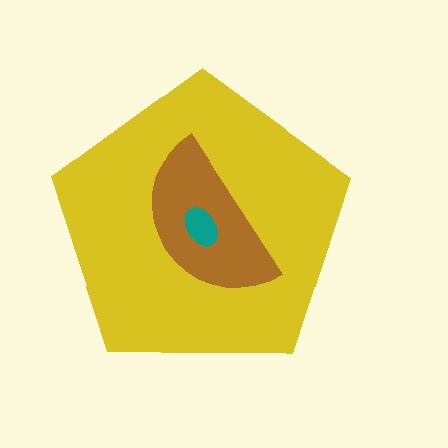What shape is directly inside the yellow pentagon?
The brown semicircle.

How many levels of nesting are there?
3.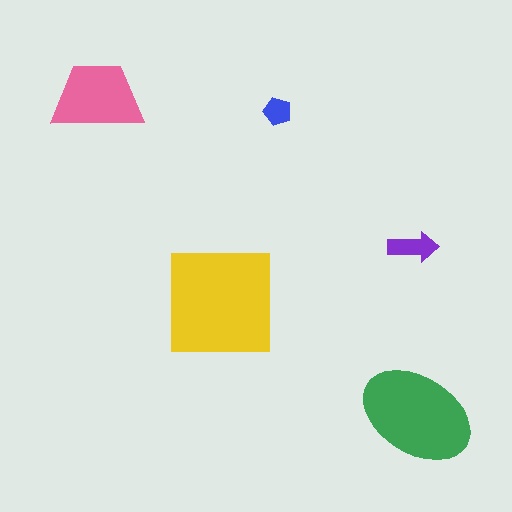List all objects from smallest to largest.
The blue pentagon, the purple arrow, the pink trapezoid, the green ellipse, the yellow square.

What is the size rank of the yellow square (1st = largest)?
1st.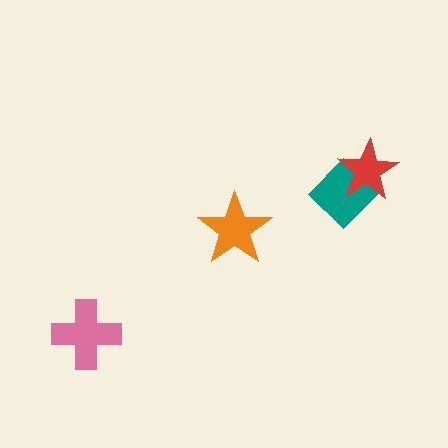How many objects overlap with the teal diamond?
1 object overlaps with the teal diamond.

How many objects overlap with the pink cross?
0 objects overlap with the pink cross.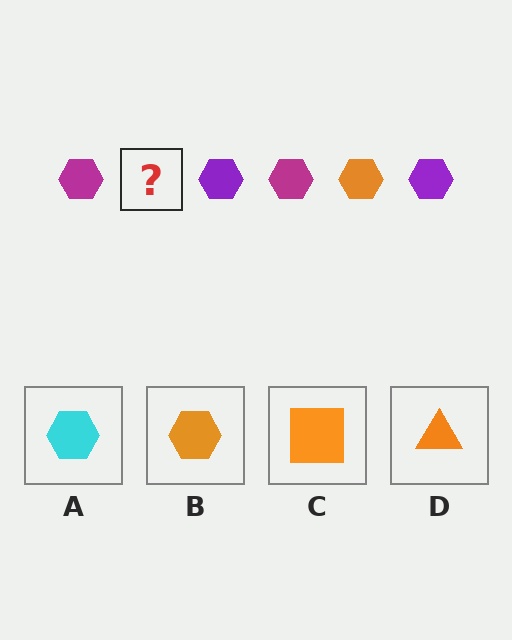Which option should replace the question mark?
Option B.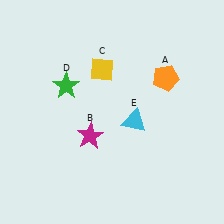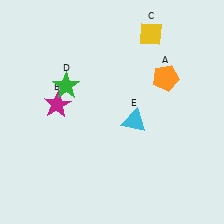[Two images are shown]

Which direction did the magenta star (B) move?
The magenta star (B) moved left.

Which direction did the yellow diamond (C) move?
The yellow diamond (C) moved right.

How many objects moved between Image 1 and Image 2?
2 objects moved between the two images.